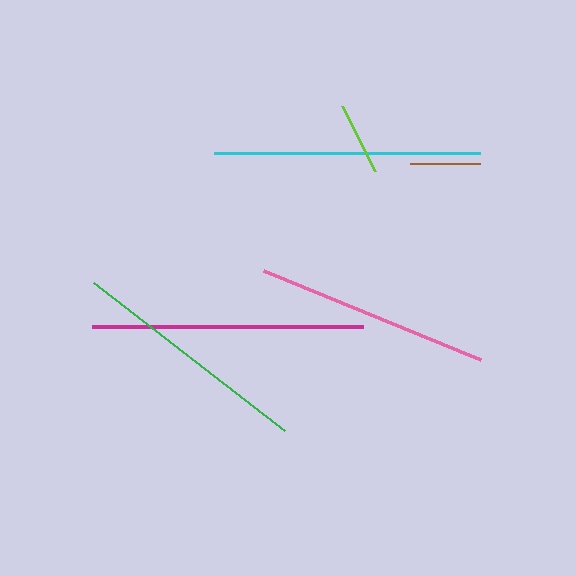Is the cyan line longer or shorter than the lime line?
The cyan line is longer than the lime line.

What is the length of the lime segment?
The lime segment is approximately 73 pixels long.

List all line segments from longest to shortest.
From longest to shortest: magenta, cyan, green, pink, lime, brown.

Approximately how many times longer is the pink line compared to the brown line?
The pink line is approximately 3.4 times the length of the brown line.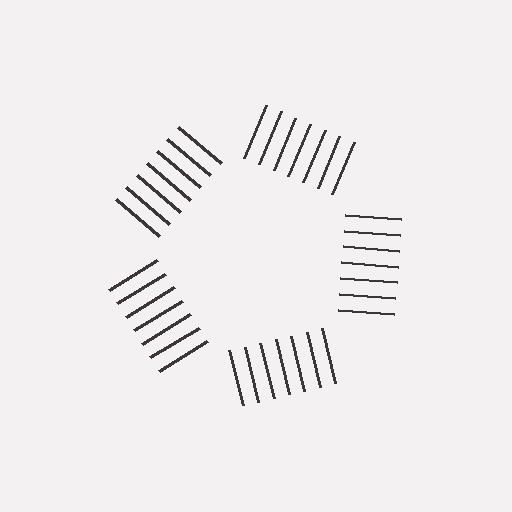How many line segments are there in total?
35 — 7 along each of the 5 edges.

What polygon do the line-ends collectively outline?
An illusory pentagon — the line segments terminate on its edges but no continuous stroke is drawn.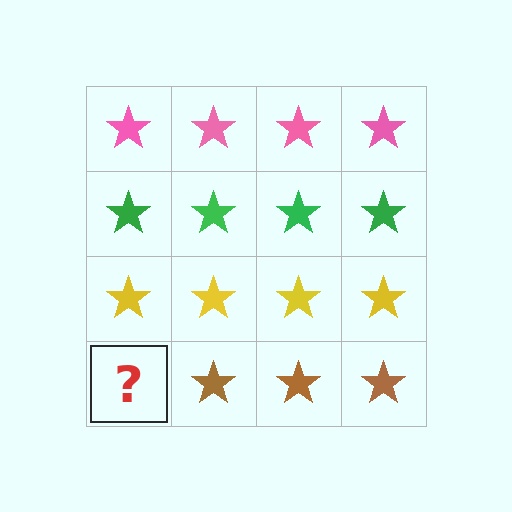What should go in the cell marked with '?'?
The missing cell should contain a brown star.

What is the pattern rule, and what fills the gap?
The rule is that each row has a consistent color. The gap should be filled with a brown star.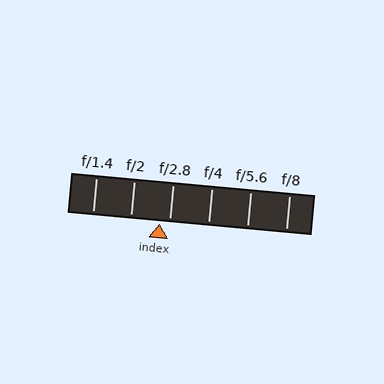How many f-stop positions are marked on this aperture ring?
There are 6 f-stop positions marked.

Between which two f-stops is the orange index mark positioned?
The index mark is between f/2 and f/2.8.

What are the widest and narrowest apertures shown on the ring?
The widest aperture shown is f/1.4 and the narrowest is f/8.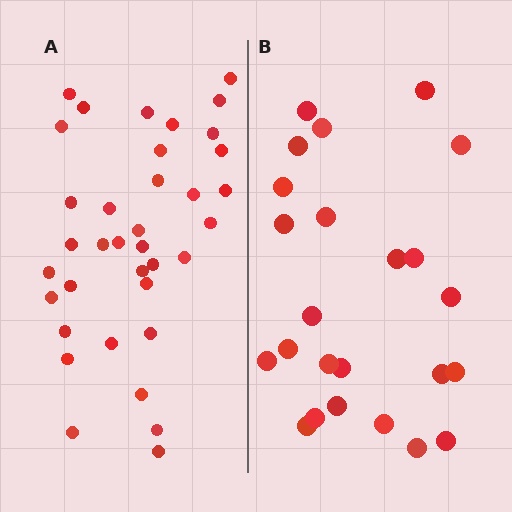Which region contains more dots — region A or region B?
Region A (the left region) has more dots.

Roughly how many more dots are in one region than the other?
Region A has roughly 12 or so more dots than region B.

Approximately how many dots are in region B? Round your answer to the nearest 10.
About 20 dots. (The exact count is 24, which rounds to 20.)